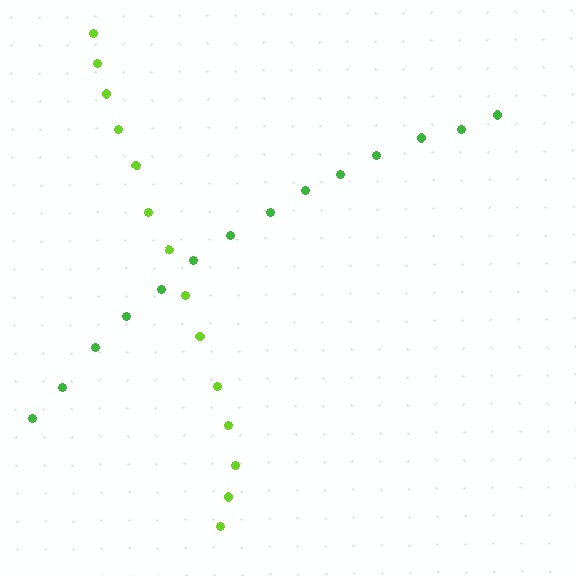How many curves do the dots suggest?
There are 2 distinct paths.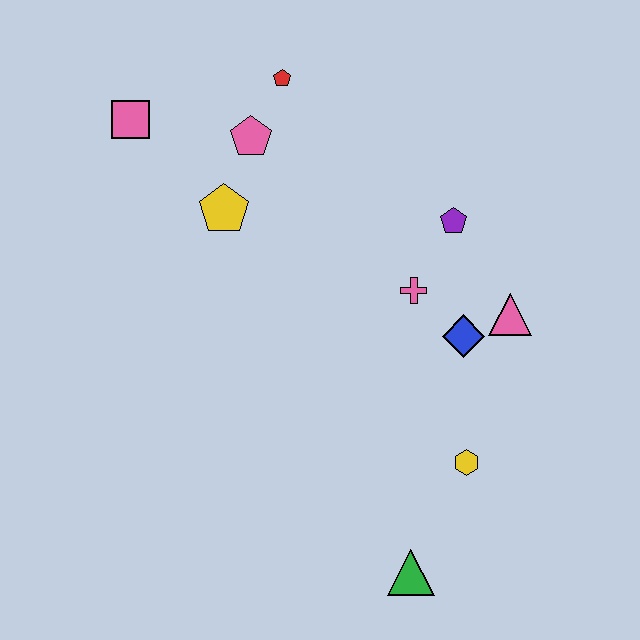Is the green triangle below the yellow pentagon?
Yes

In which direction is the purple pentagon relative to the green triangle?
The purple pentagon is above the green triangle.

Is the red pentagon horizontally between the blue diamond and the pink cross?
No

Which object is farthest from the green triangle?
The pink square is farthest from the green triangle.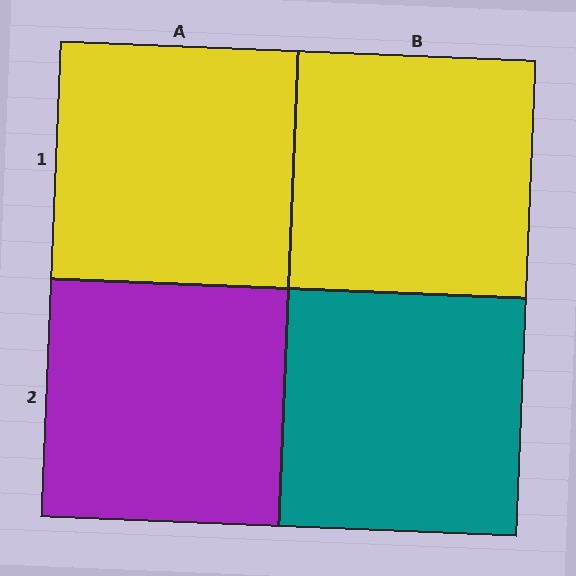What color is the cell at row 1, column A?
Yellow.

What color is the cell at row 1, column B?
Yellow.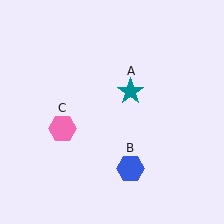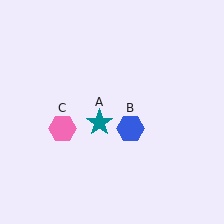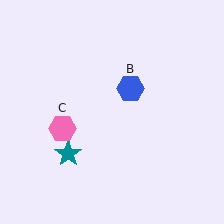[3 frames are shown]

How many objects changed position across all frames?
2 objects changed position: teal star (object A), blue hexagon (object B).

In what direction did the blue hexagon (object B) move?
The blue hexagon (object B) moved up.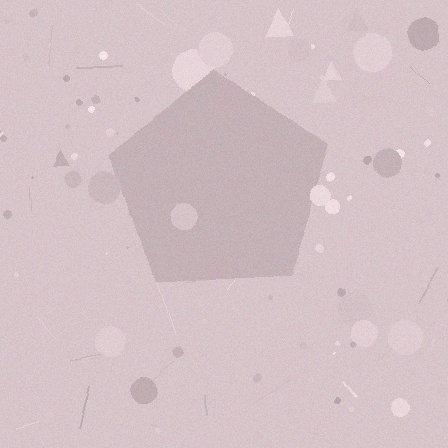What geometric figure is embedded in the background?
A pentagon is embedded in the background.